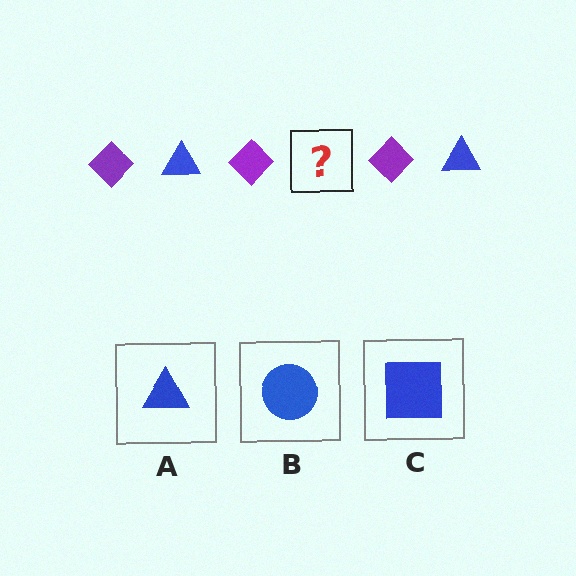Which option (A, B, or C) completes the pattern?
A.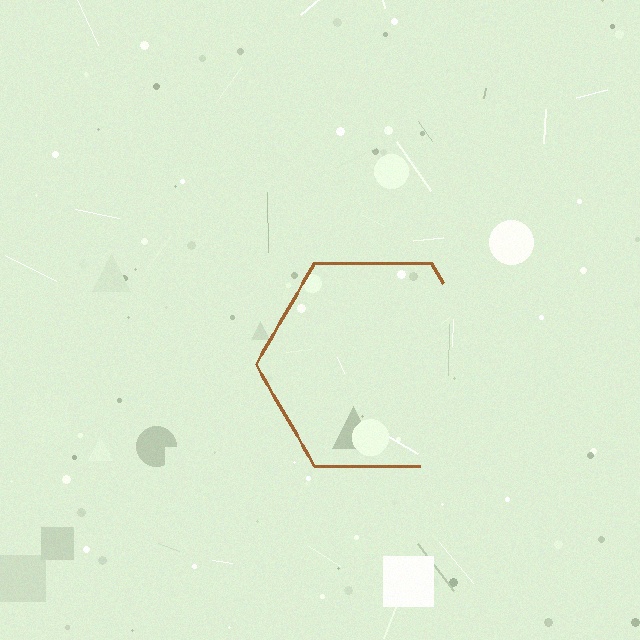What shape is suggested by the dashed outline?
The dashed outline suggests a hexagon.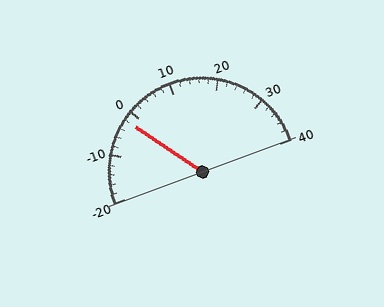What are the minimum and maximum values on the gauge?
The gauge ranges from -20 to 40.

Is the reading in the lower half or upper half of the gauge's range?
The reading is in the lower half of the range (-20 to 40).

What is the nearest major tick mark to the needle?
The nearest major tick mark is 0.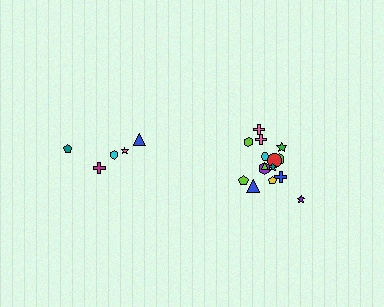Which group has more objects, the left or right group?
The right group.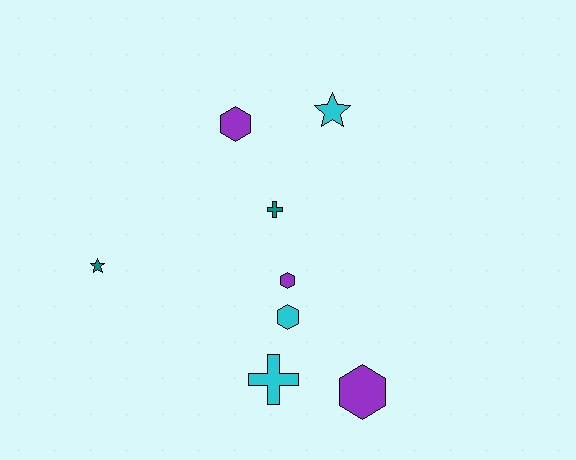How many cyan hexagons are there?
There is 1 cyan hexagon.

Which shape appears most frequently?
Hexagon, with 4 objects.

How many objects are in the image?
There are 8 objects.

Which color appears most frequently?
Purple, with 3 objects.